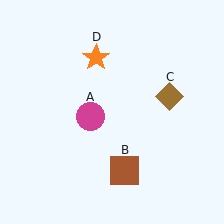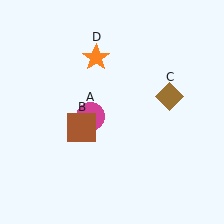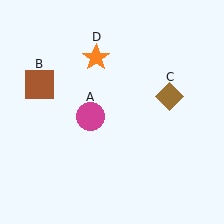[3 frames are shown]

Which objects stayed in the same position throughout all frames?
Magenta circle (object A) and brown diamond (object C) and orange star (object D) remained stationary.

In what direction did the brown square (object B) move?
The brown square (object B) moved up and to the left.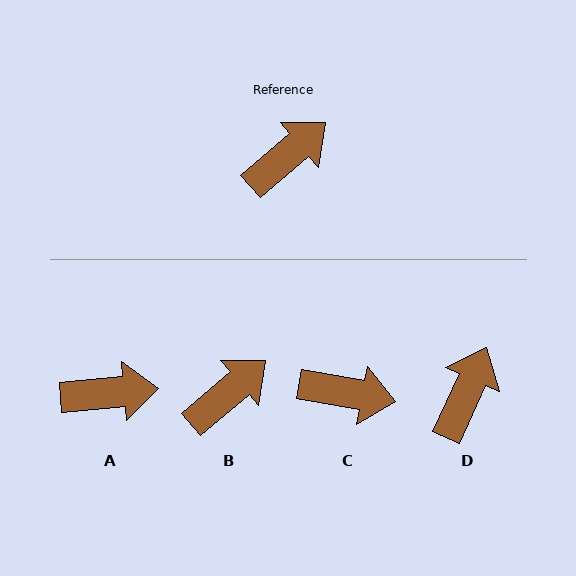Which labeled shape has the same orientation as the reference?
B.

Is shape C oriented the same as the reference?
No, it is off by about 51 degrees.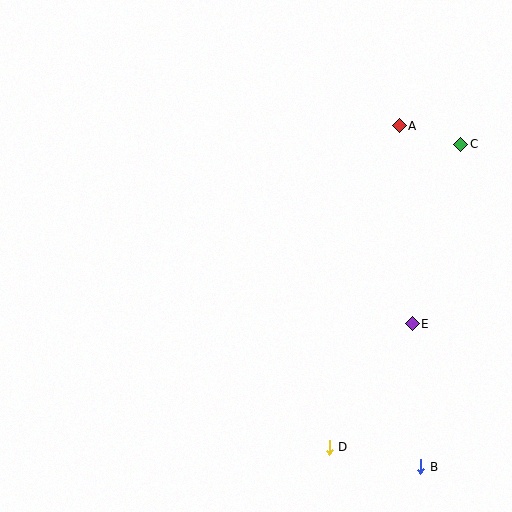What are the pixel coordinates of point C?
Point C is at (461, 144).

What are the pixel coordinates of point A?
Point A is at (399, 126).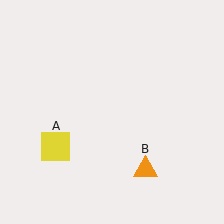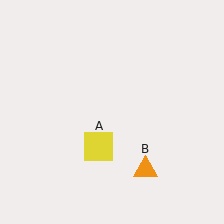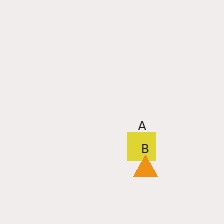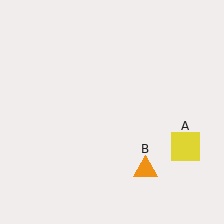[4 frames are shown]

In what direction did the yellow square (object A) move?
The yellow square (object A) moved right.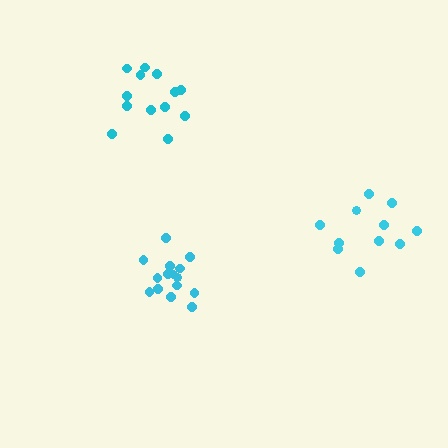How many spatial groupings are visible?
There are 3 spatial groupings.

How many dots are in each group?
Group 1: 13 dots, Group 2: 15 dots, Group 3: 11 dots (39 total).